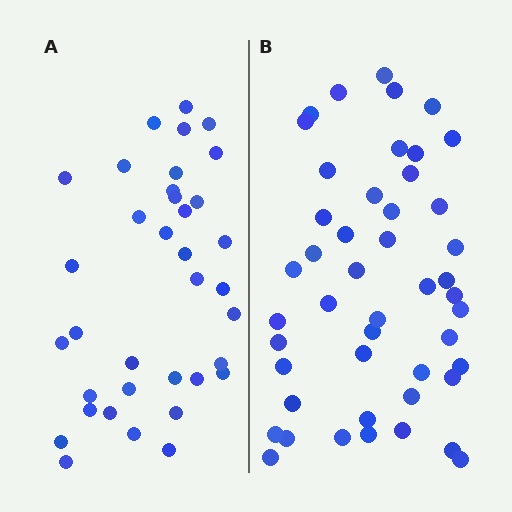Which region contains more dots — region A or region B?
Region B (the right region) has more dots.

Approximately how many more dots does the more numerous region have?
Region B has roughly 12 or so more dots than region A.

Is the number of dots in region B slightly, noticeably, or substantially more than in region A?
Region B has noticeably more, but not dramatically so. The ratio is roughly 1.3 to 1.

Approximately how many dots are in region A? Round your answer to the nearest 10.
About 40 dots. (The exact count is 36, which rounds to 40.)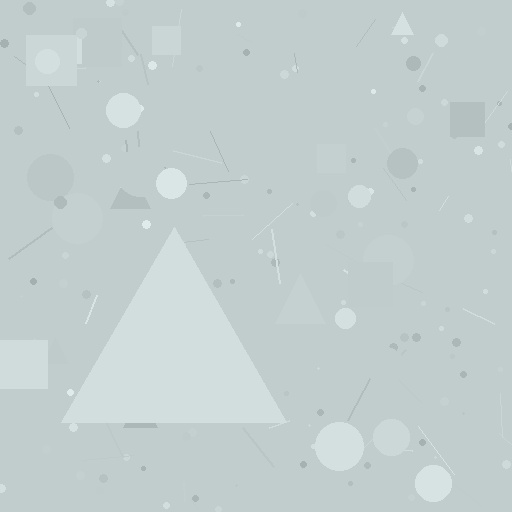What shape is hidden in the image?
A triangle is hidden in the image.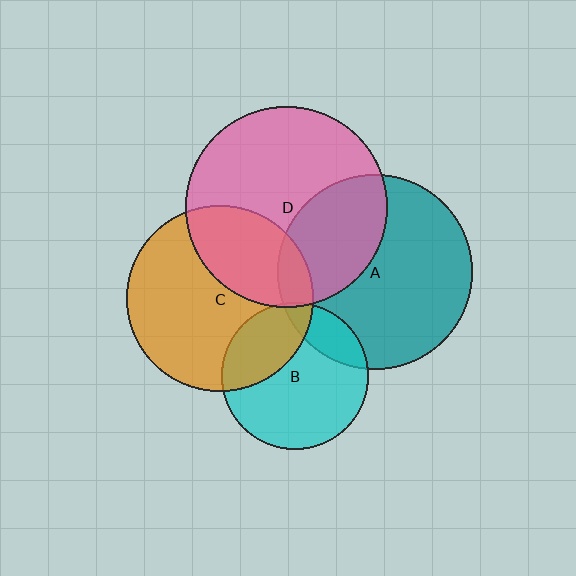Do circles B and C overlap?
Yes.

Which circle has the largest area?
Circle D (pink).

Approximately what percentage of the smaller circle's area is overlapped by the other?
Approximately 30%.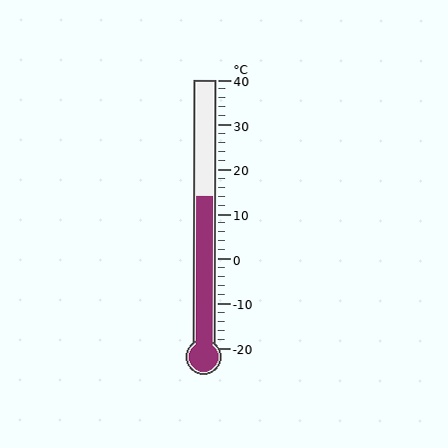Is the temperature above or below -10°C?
The temperature is above -10°C.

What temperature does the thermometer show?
The thermometer shows approximately 14°C.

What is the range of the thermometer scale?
The thermometer scale ranges from -20°C to 40°C.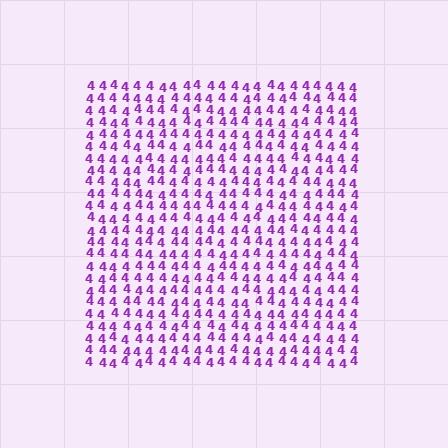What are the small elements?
The small elements are digit 4's.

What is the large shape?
The large shape is a square.